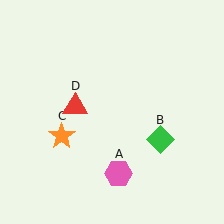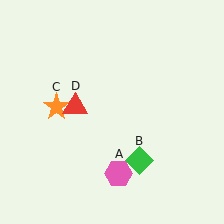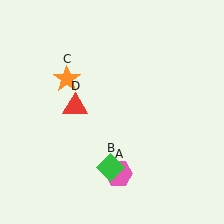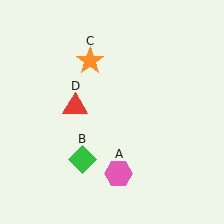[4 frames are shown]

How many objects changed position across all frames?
2 objects changed position: green diamond (object B), orange star (object C).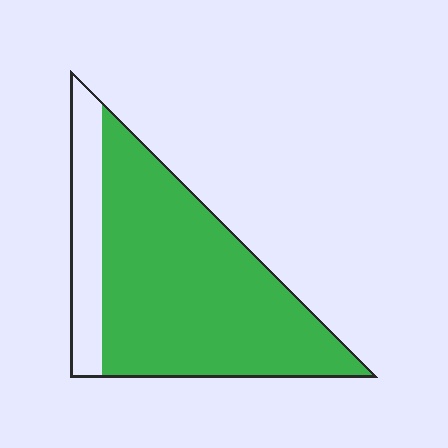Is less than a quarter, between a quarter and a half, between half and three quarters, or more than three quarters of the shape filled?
More than three quarters.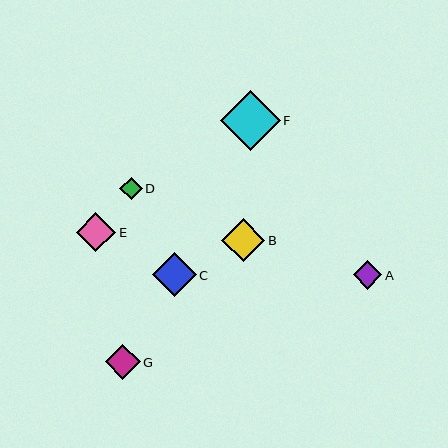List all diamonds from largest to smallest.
From largest to smallest: F, C, B, E, G, A, D.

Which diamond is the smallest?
Diamond D is the smallest with a size of approximately 22 pixels.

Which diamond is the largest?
Diamond F is the largest with a size of approximately 60 pixels.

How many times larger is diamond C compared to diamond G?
Diamond C is approximately 1.2 times the size of diamond G.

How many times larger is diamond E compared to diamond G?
Diamond E is approximately 1.1 times the size of diamond G.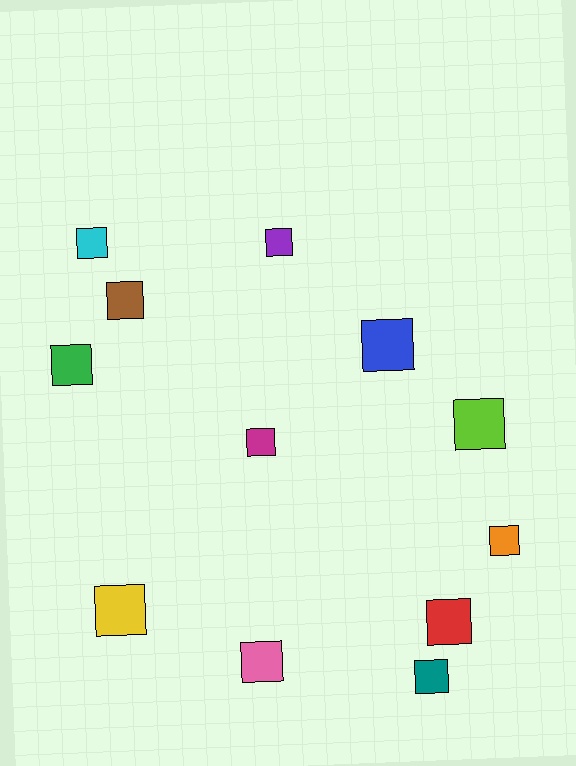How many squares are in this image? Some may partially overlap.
There are 12 squares.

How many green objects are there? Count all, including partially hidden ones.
There is 1 green object.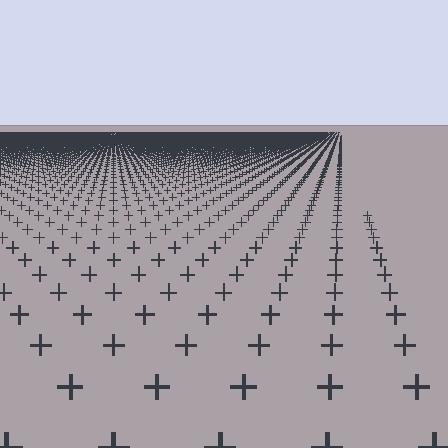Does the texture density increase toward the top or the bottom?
Density increases toward the top.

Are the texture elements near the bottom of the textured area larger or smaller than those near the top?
Larger. Near the bottom, elements are closer to the viewer and appear at a bigger on-screen size.